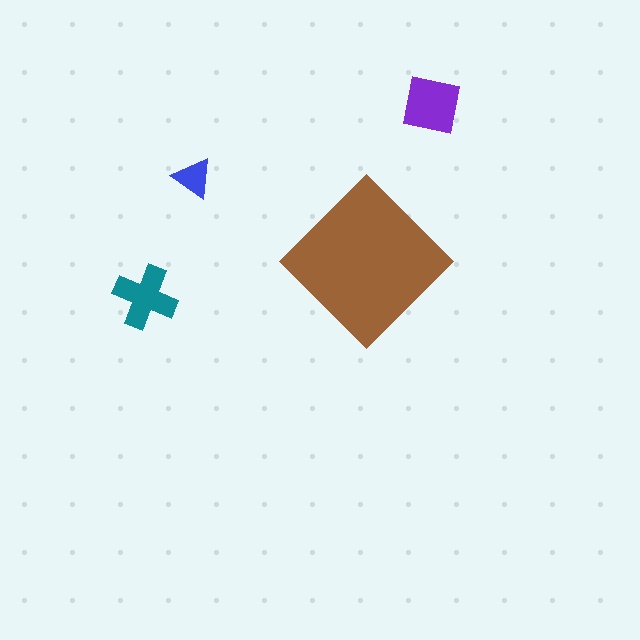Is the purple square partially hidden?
No, the purple square is fully visible.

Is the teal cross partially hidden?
No, the teal cross is fully visible.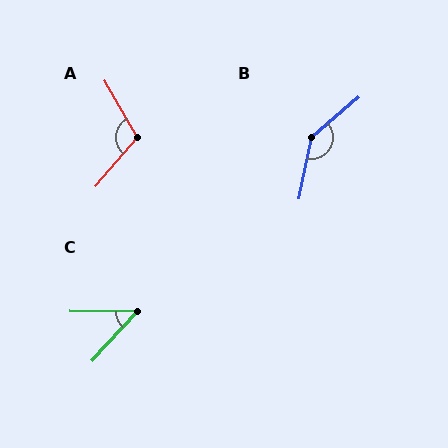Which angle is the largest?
B, at approximately 142 degrees.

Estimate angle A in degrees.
Approximately 110 degrees.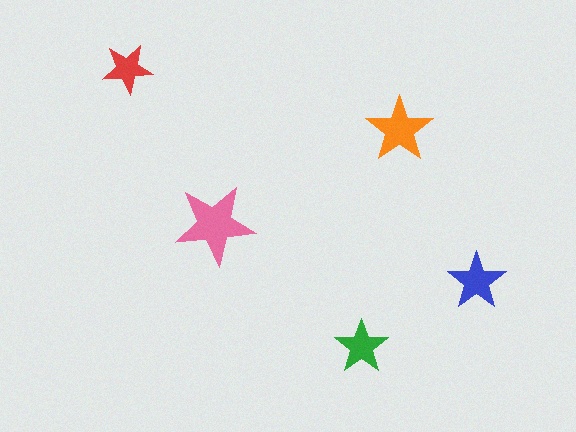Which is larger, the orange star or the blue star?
The orange one.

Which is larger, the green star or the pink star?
The pink one.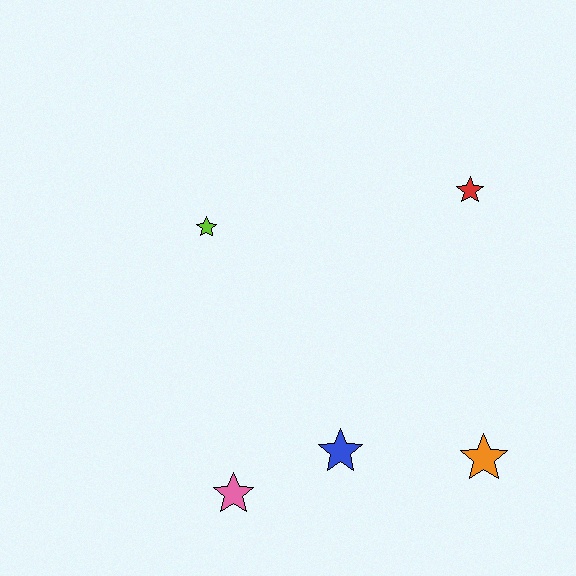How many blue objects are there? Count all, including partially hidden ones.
There is 1 blue object.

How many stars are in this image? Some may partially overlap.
There are 5 stars.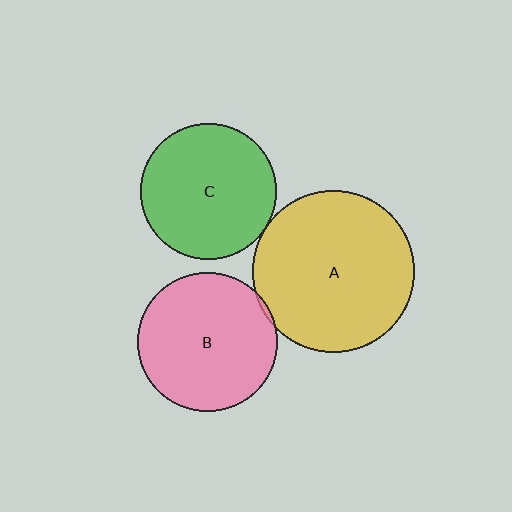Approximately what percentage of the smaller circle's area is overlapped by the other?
Approximately 5%.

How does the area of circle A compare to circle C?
Approximately 1.4 times.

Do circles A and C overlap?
Yes.